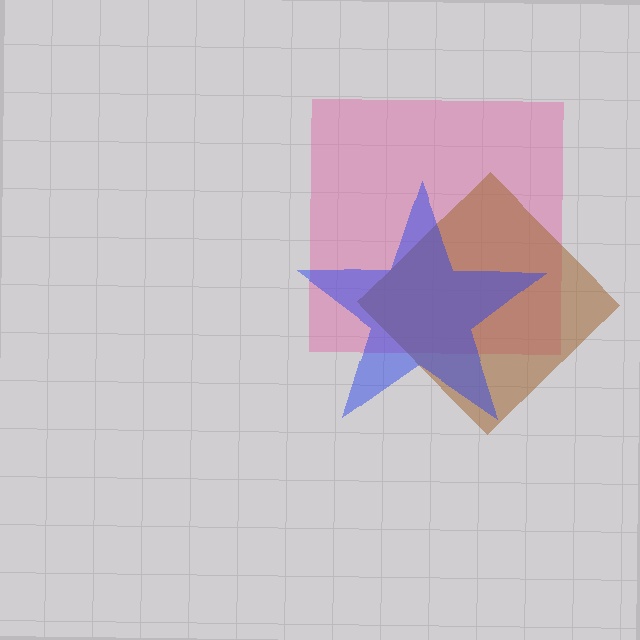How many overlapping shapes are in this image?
There are 3 overlapping shapes in the image.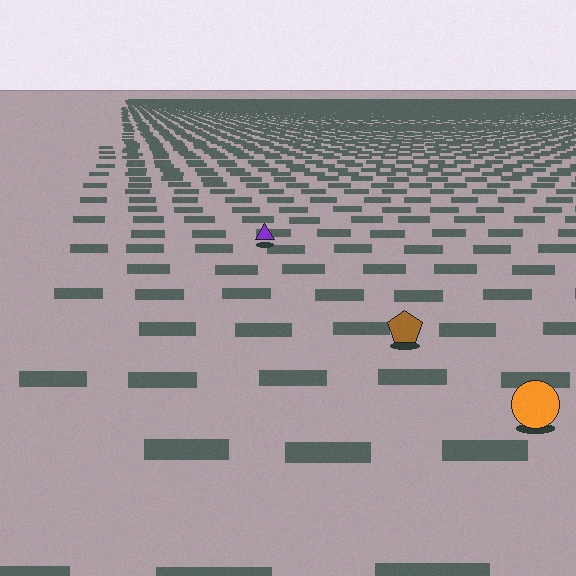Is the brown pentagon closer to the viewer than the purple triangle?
Yes. The brown pentagon is closer — you can tell from the texture gradient: the ground texture is coarser near it.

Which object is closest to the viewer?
The orange circle is closest. The texture marks near it are larger and more spread out.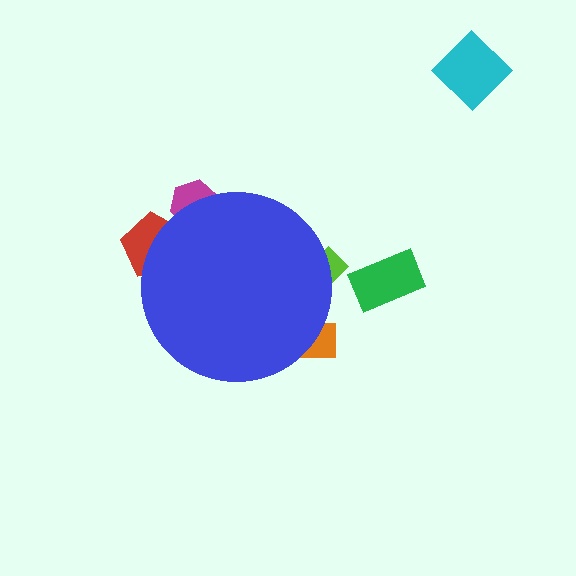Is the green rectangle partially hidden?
No, the green rectangle is fully visible.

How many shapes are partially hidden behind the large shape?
4 shapes are partially hidden.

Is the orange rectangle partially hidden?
Yes, the orange rectangle is partially hidden behind the blue circle.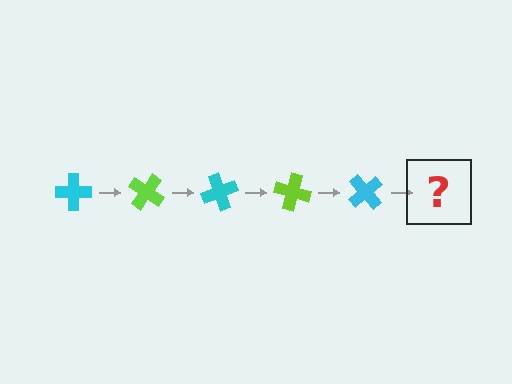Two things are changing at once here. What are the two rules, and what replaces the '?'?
The two rules are that it rotates 35 degrees each step and the color cycles through cyan and lime. The '?' should be a lime cross, rotated 175 degrees from the start.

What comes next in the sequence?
The next element should be a lime cross, rotated 175 degrees from the start.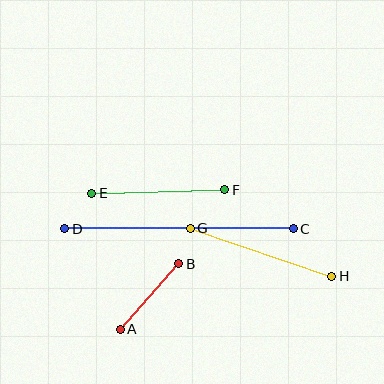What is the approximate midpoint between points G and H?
The midpoint is at approximately (261, 252) pixels.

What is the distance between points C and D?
The distance is approximately 229 pixels.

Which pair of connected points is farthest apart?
Points C and D are farthest apart.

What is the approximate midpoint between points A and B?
The midpoint is at approximately (149, 296) pixels.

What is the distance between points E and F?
The distance is approximately 133 pixels.